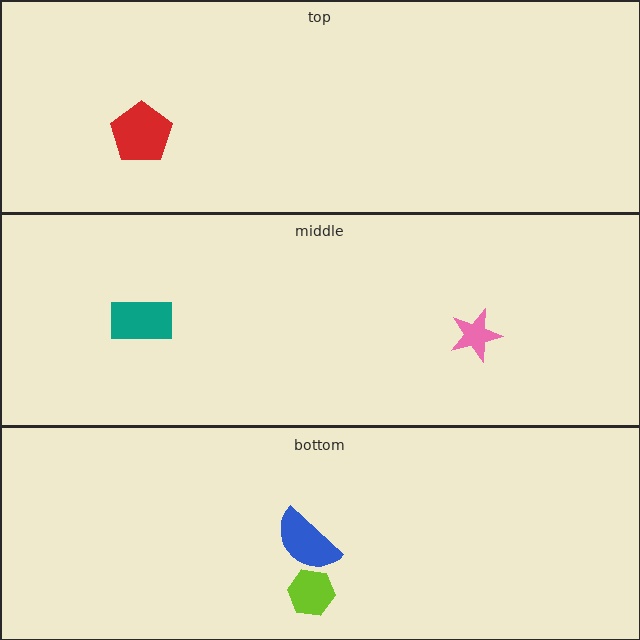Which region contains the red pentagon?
The top region.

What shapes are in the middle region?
The pink star, the teal rectangle.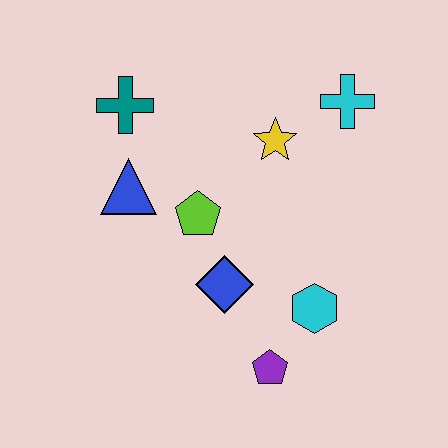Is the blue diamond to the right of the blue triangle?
Yes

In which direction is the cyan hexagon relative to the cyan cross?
The cyan hexagon is below the cyan cross.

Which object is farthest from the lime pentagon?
The cyan cross is farthest from the lime pentagon.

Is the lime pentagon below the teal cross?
Yes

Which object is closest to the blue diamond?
The lime pentagon is closest to the blue diamond.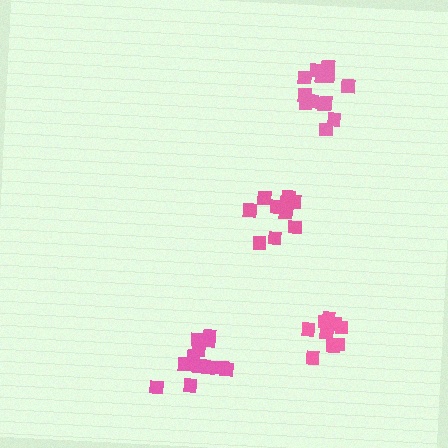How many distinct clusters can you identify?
There are 4 distinct clusters.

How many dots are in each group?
Group 1: 10 dots, Group 2: 9 dots, Group 3: 13 dots, Group 4: 14 dots (46 total).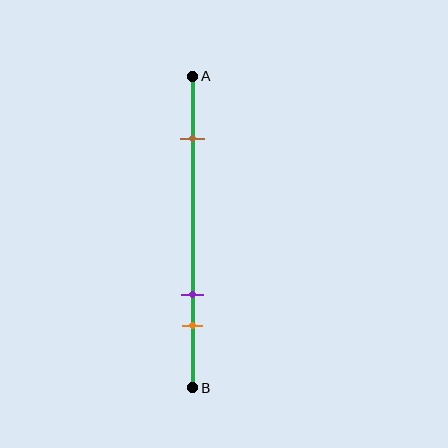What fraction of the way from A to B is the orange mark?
The orange mark is approximately 80% (0.8) of the way from A to B.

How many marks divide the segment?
There are 3 marks dividing the segment.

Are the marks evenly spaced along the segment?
No, the marks are not evenly spaced.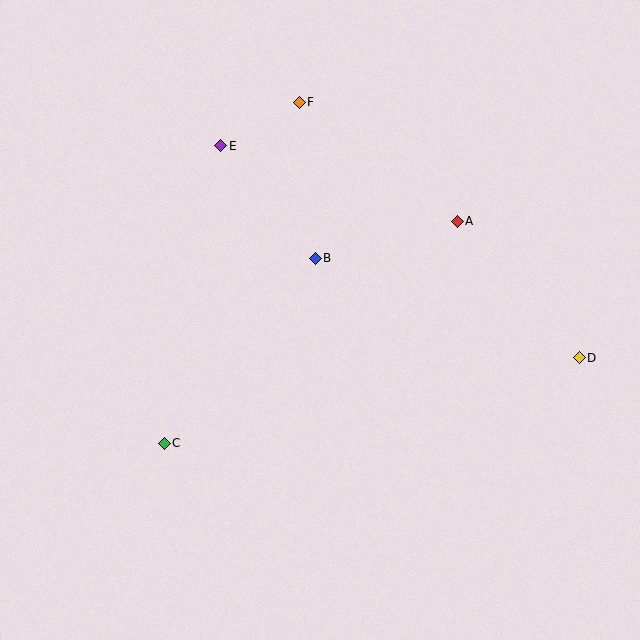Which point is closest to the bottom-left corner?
Point C is closest to the bottom-left corner.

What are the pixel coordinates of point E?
Point E is at (221, 146).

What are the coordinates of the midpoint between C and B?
The midpoint between C and B is at (240, 351).